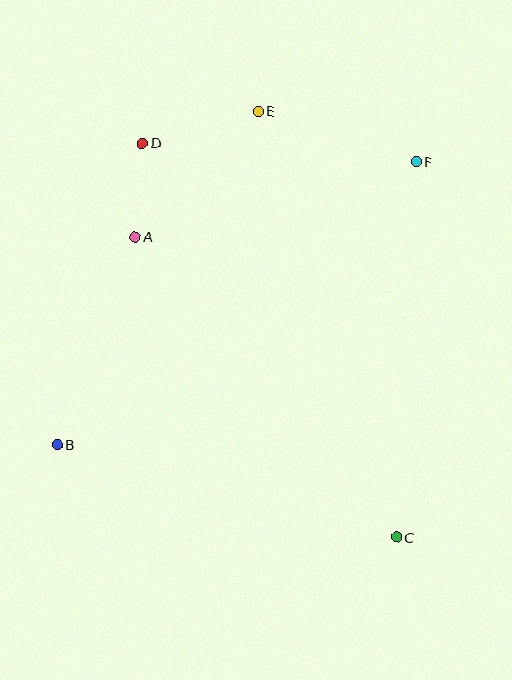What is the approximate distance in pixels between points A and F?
The distance between A and F is approximately 291 pixels.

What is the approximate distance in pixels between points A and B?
The distance between A and B is approximately 222 pixels.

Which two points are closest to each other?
Points A and D are closest to each other.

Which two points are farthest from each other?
Points C and D are farthest from each other.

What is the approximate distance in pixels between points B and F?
The distance between B and F is approximately 457 pixels.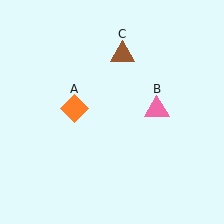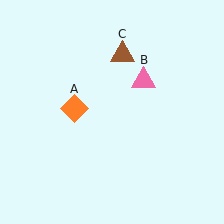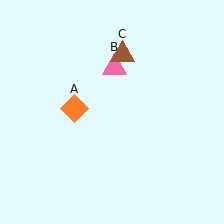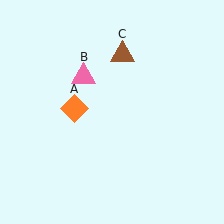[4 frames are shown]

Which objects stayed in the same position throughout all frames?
Orange diamond (object A) and brown triangle (object C) remained stationary.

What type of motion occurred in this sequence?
The pink triangle (object B) rotated counterclockwise around the center of the scene.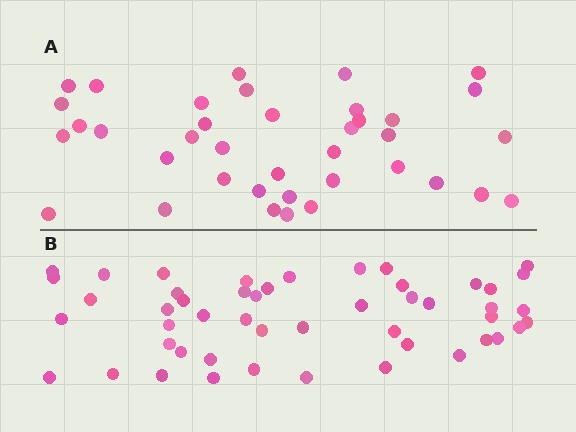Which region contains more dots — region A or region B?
Region B (the bottom region) has more dots.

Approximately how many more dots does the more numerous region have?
Region B has roughly 12 or so more dots than region A.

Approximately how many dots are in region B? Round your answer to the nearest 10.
About 50 dots. (The exact count is 49, which rounds to 50.)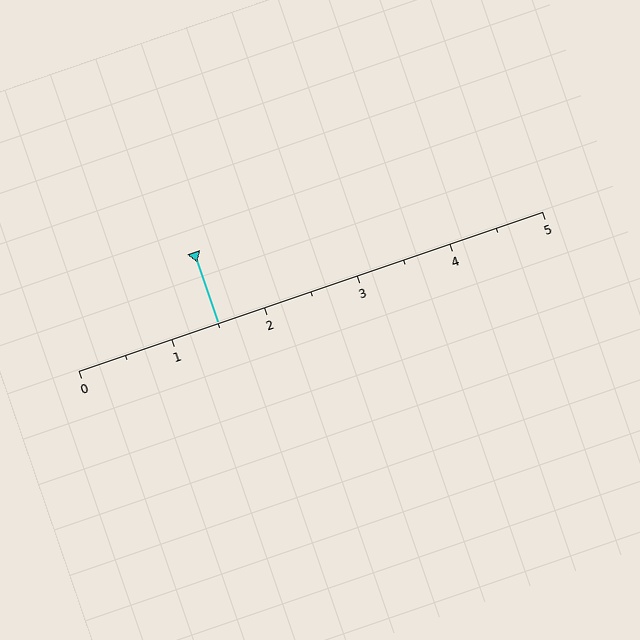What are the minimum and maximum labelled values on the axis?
The axis runs from 0 to 5.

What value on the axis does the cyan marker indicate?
The marker indicates approximately 1.5.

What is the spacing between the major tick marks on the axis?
The major ticks are spaced 1 apart.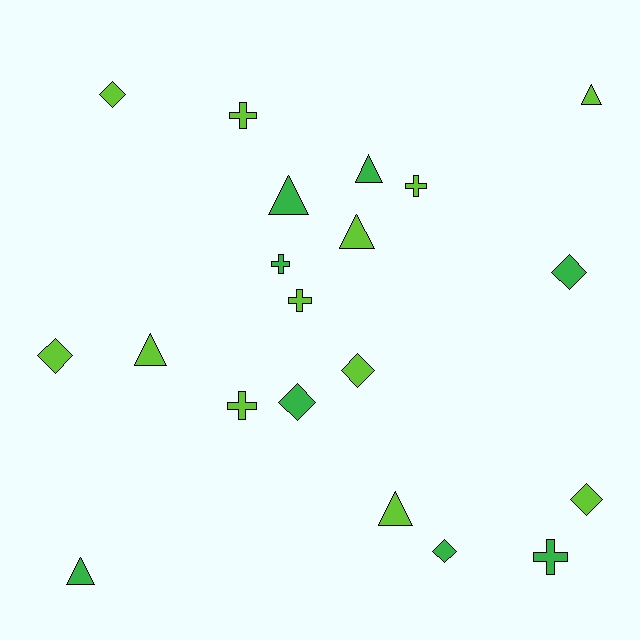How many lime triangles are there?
There are 4 lime triangles.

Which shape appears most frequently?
Diamond, with 7 objects.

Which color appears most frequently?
Lime, with 12 objects.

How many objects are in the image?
There are 20 objects.